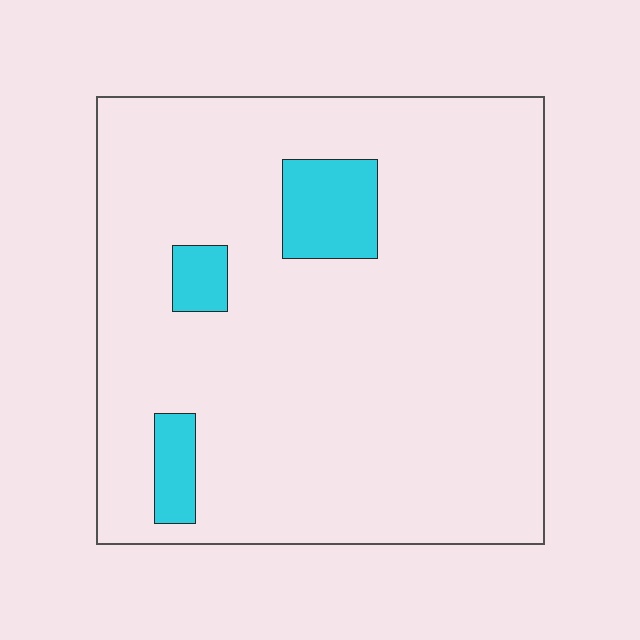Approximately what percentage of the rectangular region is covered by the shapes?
Approximately 10%.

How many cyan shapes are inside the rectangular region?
3.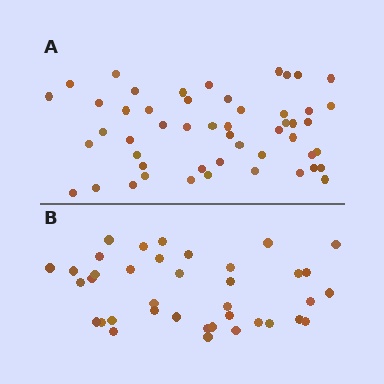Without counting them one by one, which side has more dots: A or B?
Region A (the top region) has more dots.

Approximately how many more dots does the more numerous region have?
Region A has approximately 15 more dots than region B.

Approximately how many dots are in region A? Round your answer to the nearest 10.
About 50 dots. (The exact count is 51, which rounds to 50.)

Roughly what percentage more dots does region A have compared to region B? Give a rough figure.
About 35% more.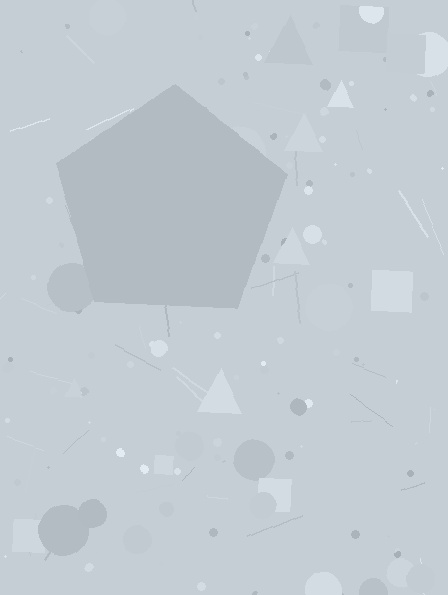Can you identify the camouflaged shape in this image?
The camouflaged shape is a pentagon.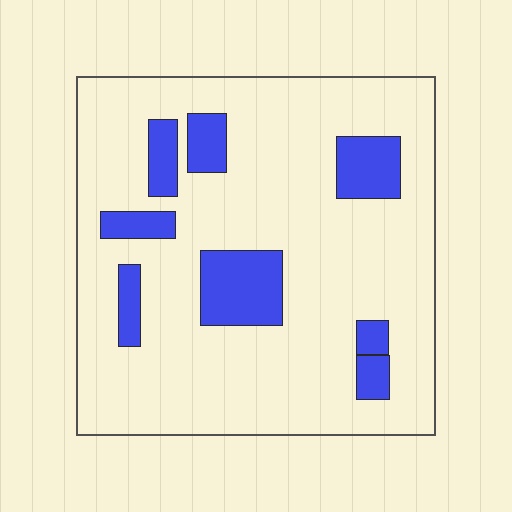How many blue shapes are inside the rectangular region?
8.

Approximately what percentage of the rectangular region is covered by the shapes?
Approximately 15%.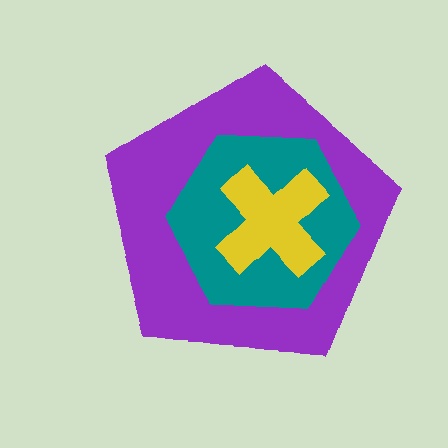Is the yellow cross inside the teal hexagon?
Yes.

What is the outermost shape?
The purple pentagon.